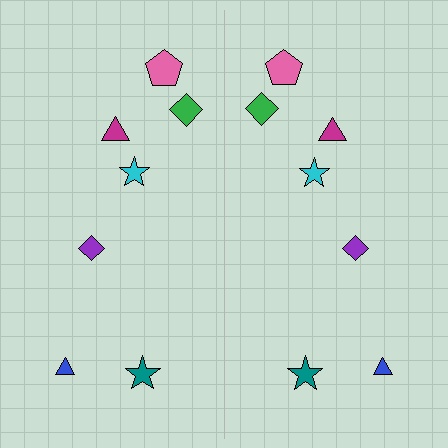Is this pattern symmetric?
Yes, this pattern has bilateral (reflection) symmetry.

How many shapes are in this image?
There are 14 shapes in this image.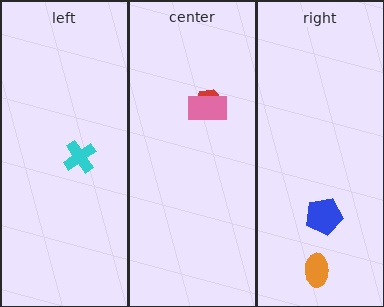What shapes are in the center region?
The red hexagon, the pink rectangle.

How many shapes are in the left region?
1.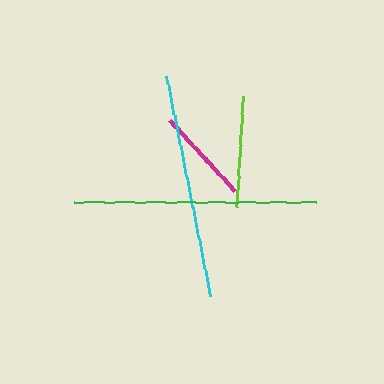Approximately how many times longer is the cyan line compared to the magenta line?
The cyan line is approximately 2.3 times the length of the magenta line.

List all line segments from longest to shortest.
From longest to shortest: green, cyan, lime, magenta.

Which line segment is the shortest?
The magenta line is the shortest at approximately 97 pixels.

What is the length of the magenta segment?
The magenta segment is approximately 97 pixels long.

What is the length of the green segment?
The green segment is approximately 242 pixels long.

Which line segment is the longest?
The green line is the longest at approximately 242 pixels.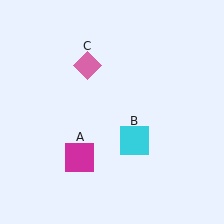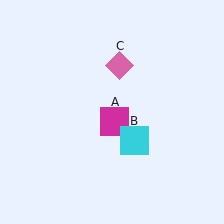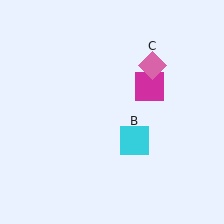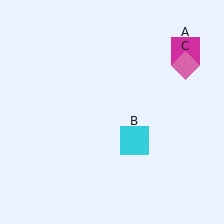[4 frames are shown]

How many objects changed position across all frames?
2 objects changed position: magenta square (object A), pink diamond (object C).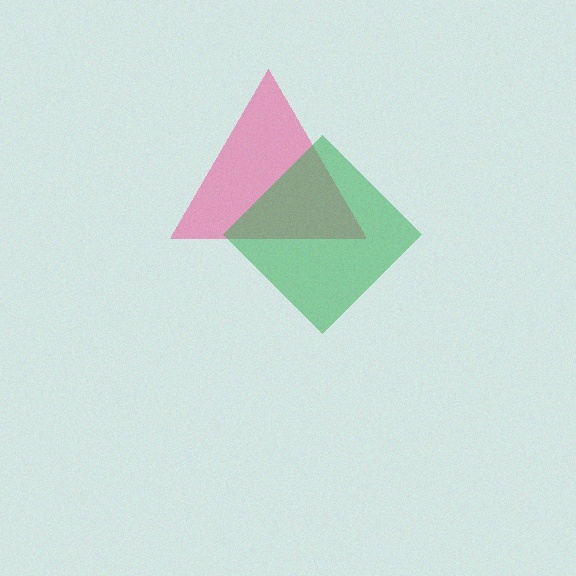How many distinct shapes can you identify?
There are 2 distinct shapes: a pink triangle, a green diamond.